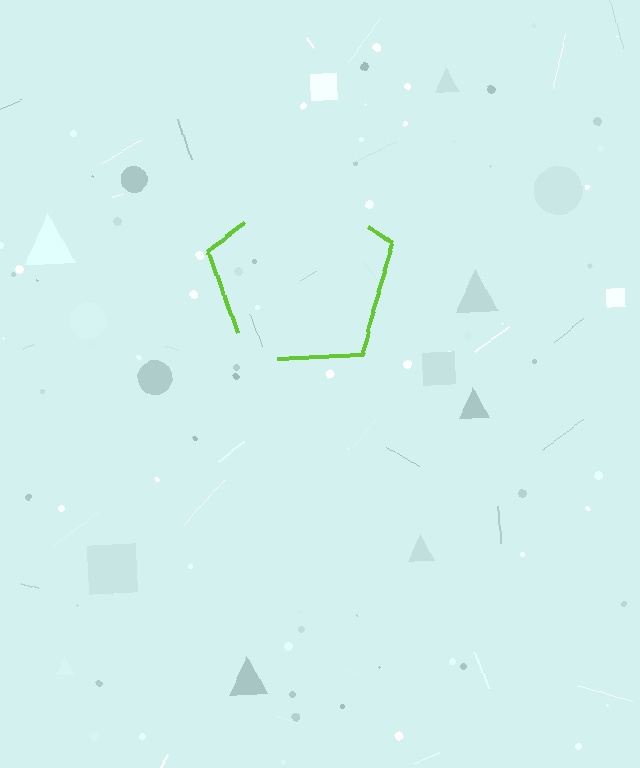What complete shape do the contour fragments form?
The contour fragments form a pentagon.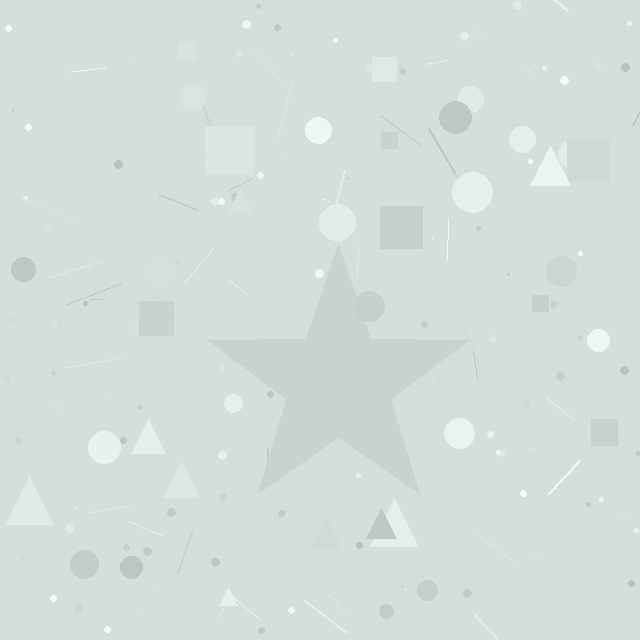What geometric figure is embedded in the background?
A star is embedded in the background.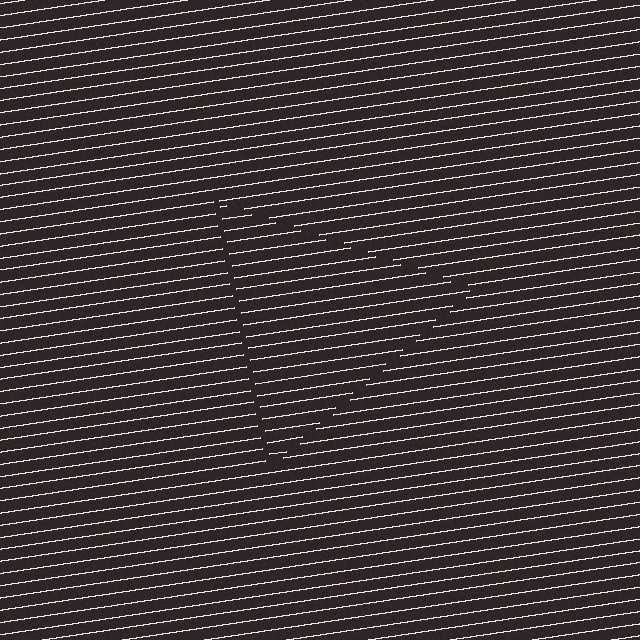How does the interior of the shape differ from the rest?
The interior of the shape contains the same grating, shifted by half a period — the contour is defined by the phase discontinuity where line-ends from the inner and outer gratings abut.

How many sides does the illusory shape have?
3 sides — the line-ends trace a triangle.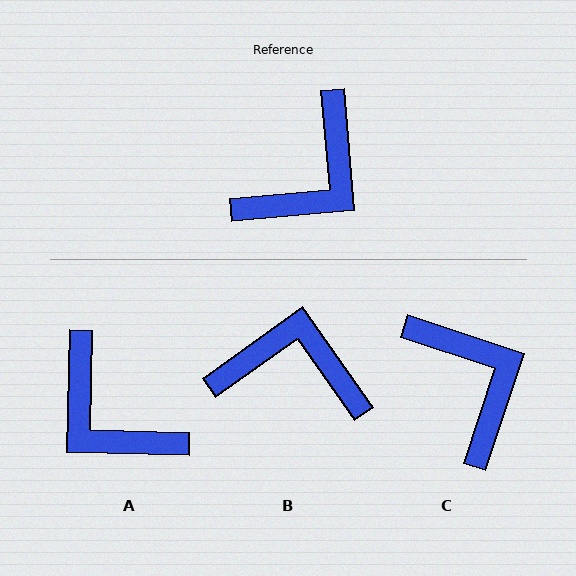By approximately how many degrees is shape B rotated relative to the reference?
Approximately 120 degrees counter-clockwise.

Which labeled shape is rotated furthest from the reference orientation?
B, about 120 degrees away.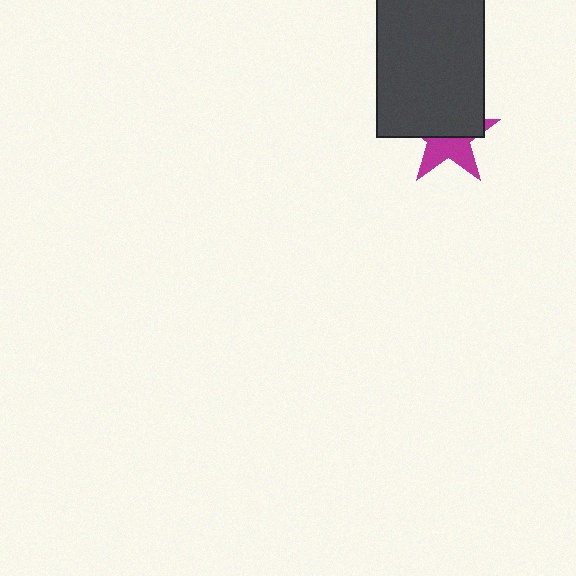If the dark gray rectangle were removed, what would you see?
You would see the complete magenta star.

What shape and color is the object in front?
The object in front is a dark gray rectangle.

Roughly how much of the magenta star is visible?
About half of it is visible (roughly 47%).